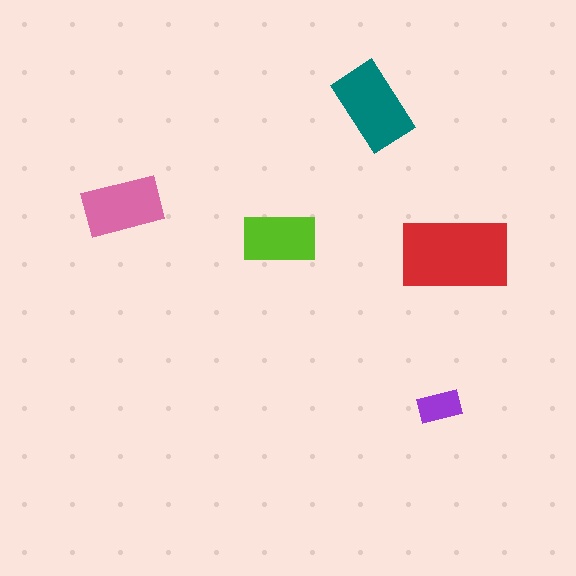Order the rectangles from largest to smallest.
the red one, the teal one, the pink one, the lime one, the purple one.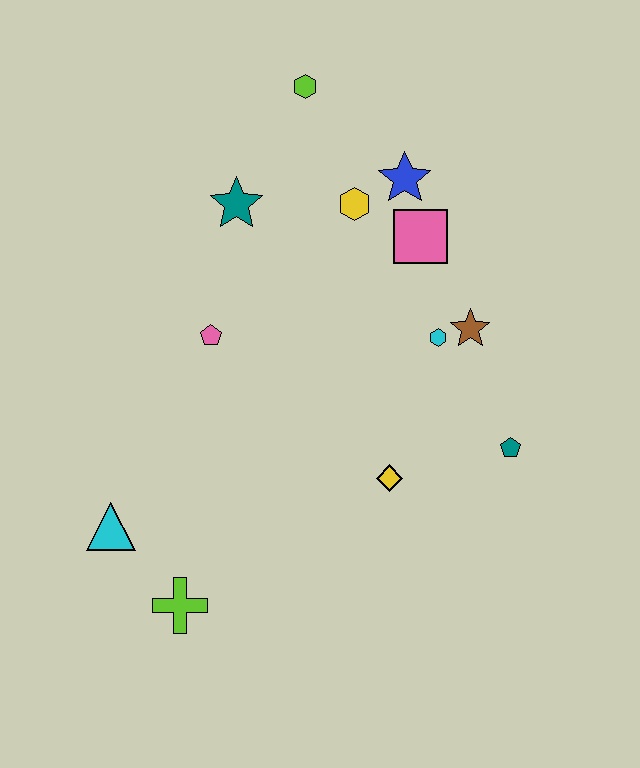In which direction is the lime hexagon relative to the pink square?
The lime hexagon is above the pink square.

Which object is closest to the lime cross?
The cyan triangle is closest to the lime cross.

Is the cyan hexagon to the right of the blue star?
Yes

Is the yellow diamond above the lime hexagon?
No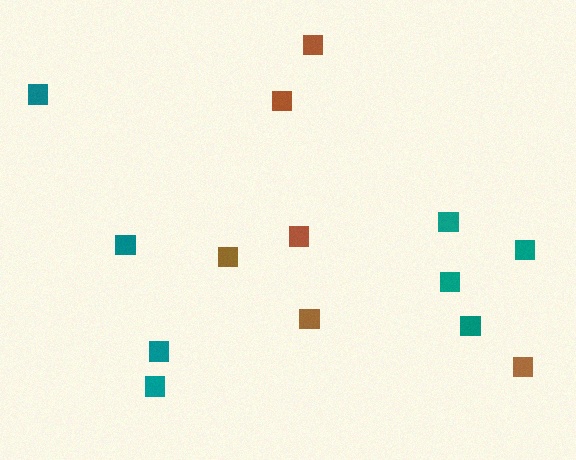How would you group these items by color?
There are 2 groups: one group of brown squares (6) and one group of teal squares (8).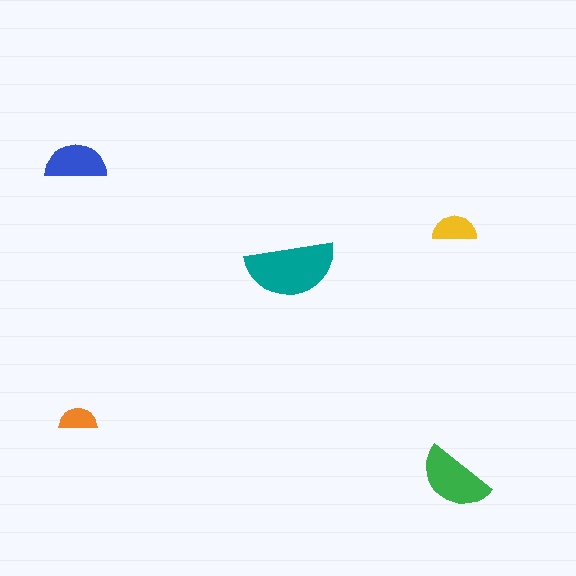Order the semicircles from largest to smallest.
the teal one, the green one, the blue one, the yellow one, the orange one.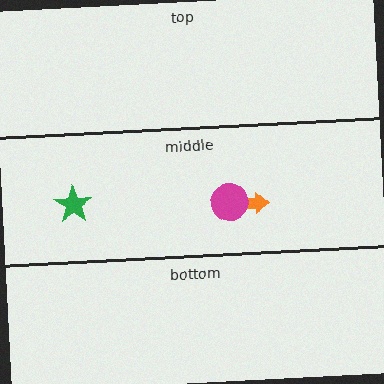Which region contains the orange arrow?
The middle region.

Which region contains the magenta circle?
The middle region.